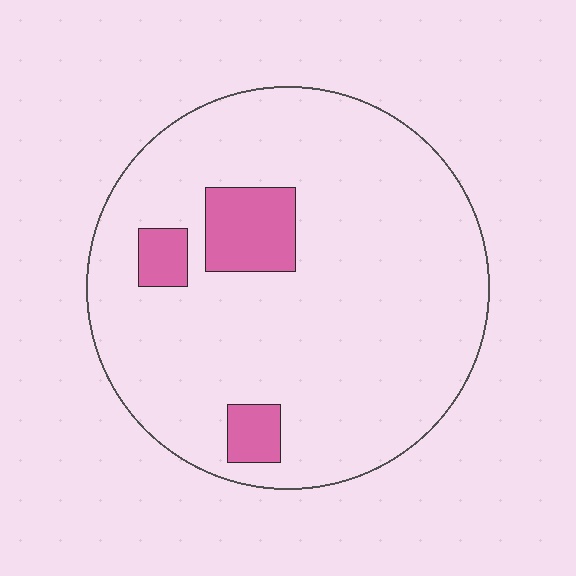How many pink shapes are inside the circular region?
3.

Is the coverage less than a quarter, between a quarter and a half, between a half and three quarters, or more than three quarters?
Less than a quarter.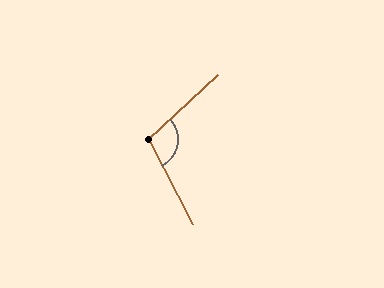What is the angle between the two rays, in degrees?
Approximately 106 degrees.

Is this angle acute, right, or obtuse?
It is obtuse.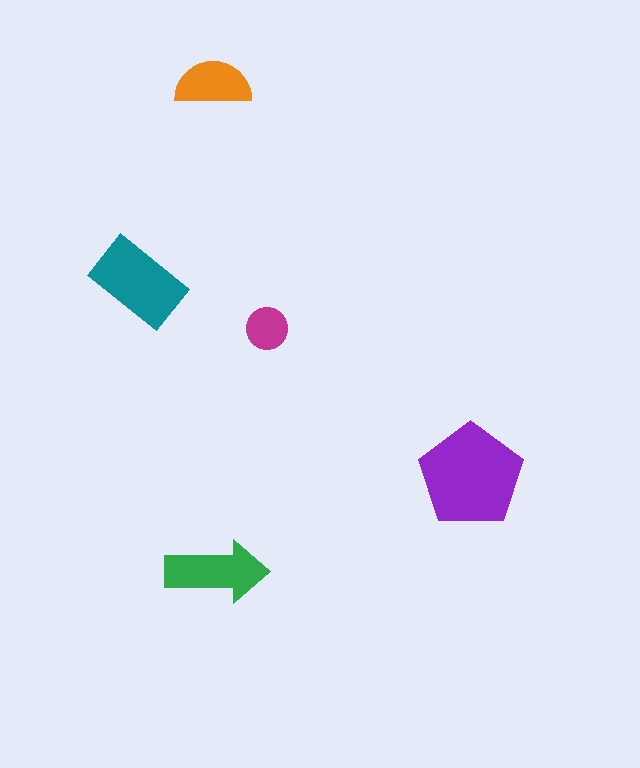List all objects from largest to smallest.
The purple pentagon, the teal rectangle, the green arrow, the orange semicircle, the magenta circle.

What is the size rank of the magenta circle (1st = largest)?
5th.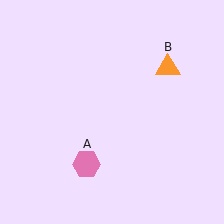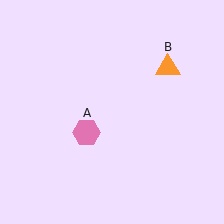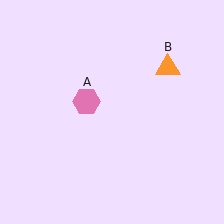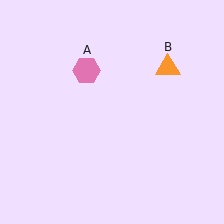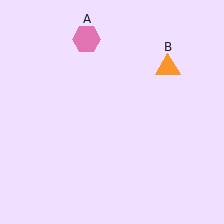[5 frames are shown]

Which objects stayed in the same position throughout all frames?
Orange triangle (object B) remained stationary.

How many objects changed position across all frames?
1 object changed position: pink hexagon (object A).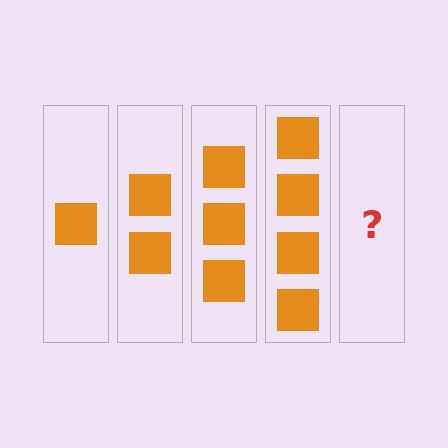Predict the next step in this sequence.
The next step is 5 squares.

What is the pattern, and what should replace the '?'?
The pattern is that each step adds one more square. The '?' should be 5 squares.